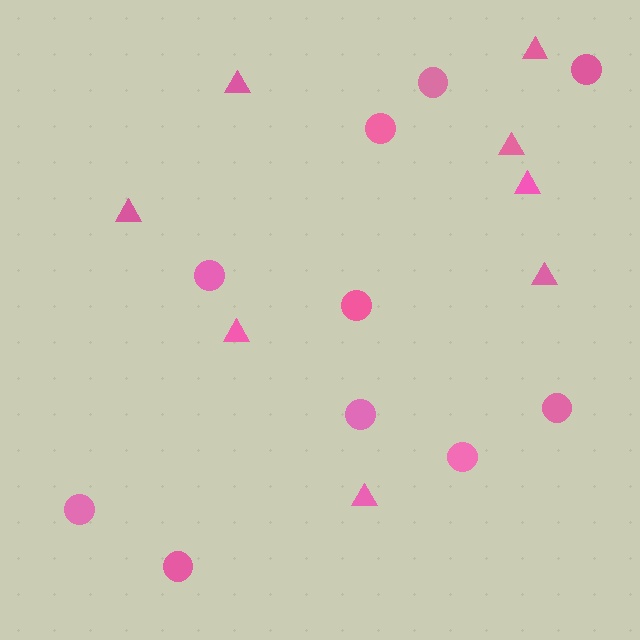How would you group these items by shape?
There are 2 groups: one group of triangles (8) and one group of circles (10).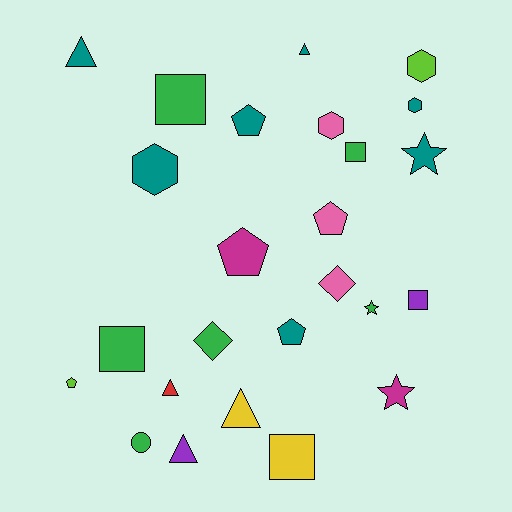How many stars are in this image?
There are 3 stars.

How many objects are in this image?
There are 25 objects.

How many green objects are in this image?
There are 6 green objects.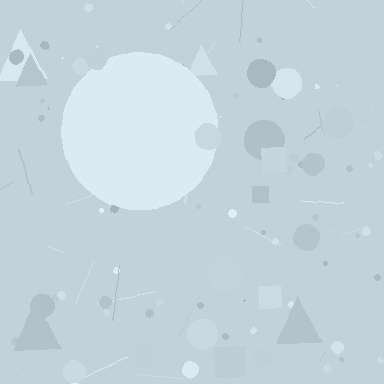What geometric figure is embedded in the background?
A circle is embedded in the background.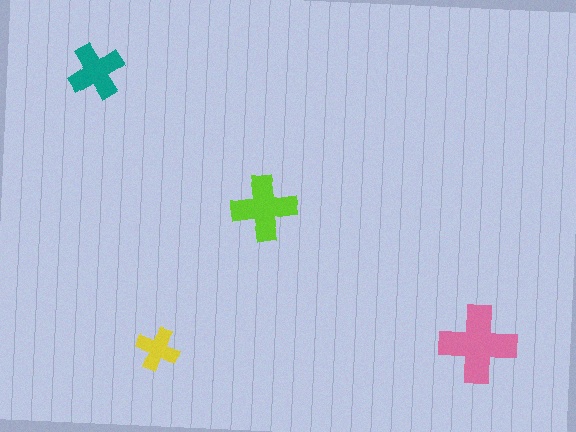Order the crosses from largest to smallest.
the pink one, the lime one, the teal one, the yellow one.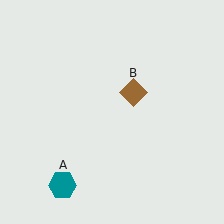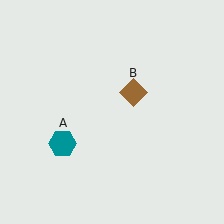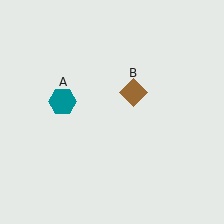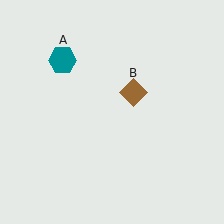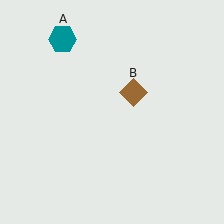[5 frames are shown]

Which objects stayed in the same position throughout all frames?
Brown diamond (object B) remained stationary.